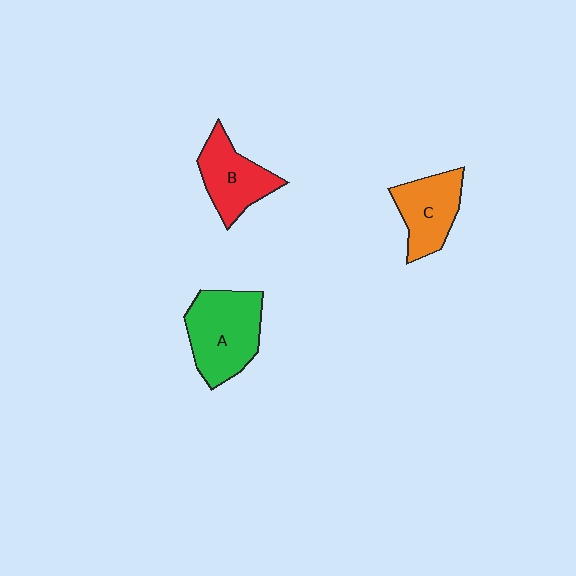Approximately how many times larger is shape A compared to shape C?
Approximately 1.4 times.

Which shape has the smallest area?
Shape C (orange).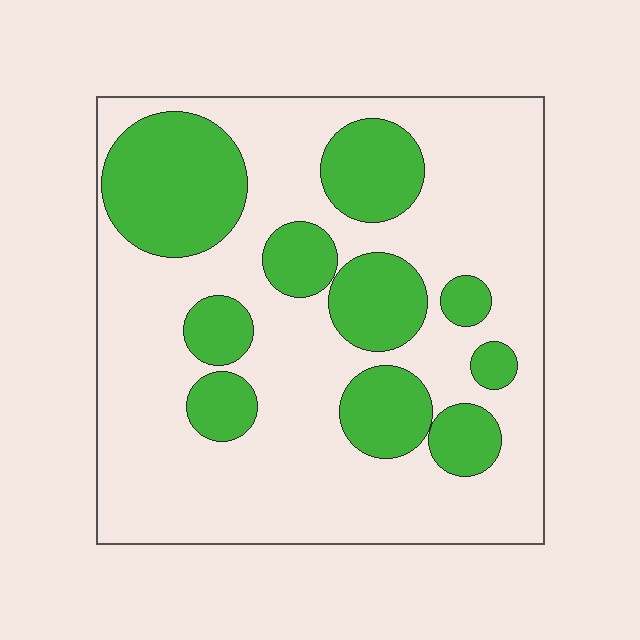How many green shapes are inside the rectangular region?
10.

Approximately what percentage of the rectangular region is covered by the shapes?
Approximately 30%.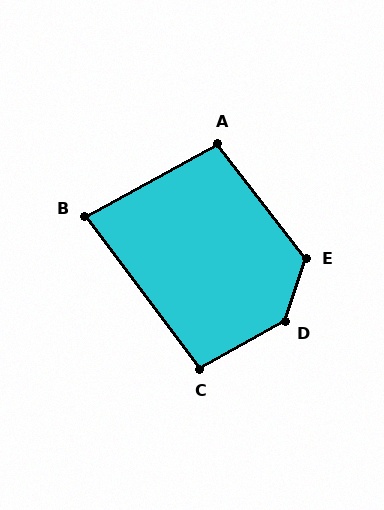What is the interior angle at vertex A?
Approximately 99 degrees (obtuse).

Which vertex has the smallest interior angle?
B, at approximately 82 degrees.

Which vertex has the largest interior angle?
D, at approximately 138 degrees.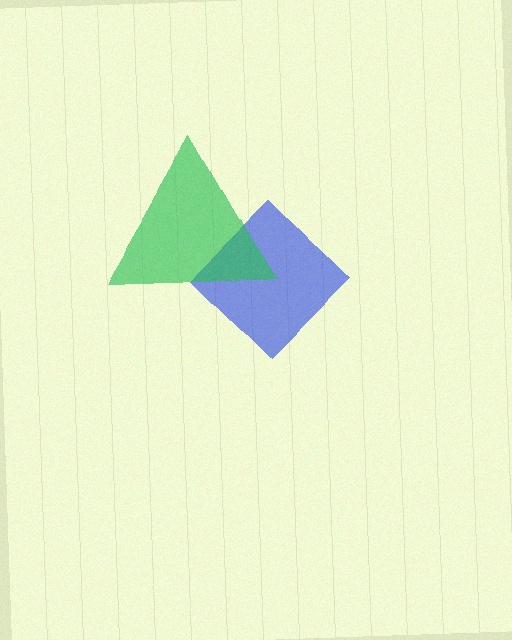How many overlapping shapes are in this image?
There are 2 overlapping shapes in the image.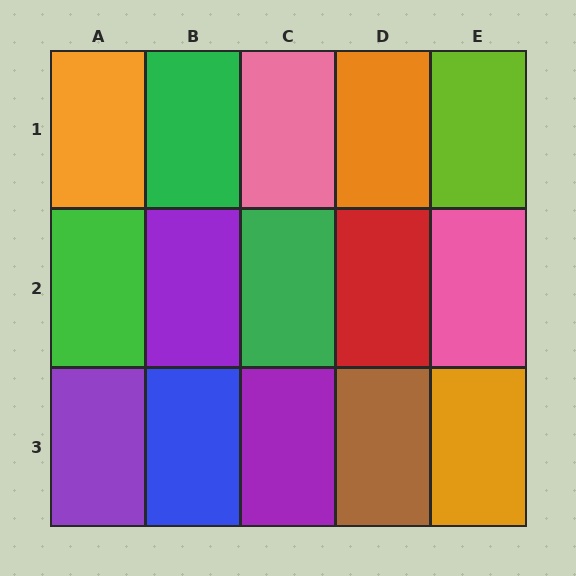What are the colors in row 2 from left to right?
Green, purple, green, red, pink.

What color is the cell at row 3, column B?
Blue.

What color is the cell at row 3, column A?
Purple.